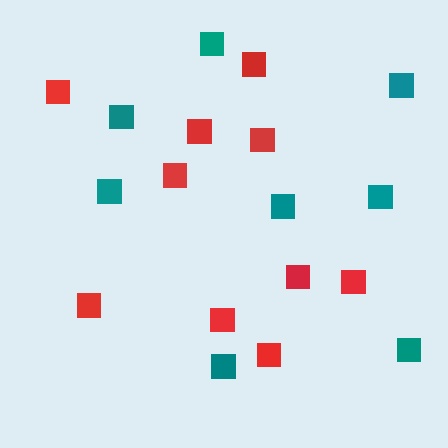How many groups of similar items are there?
There are 2 groups: one group of teal squares (8) and one group of red squares (10).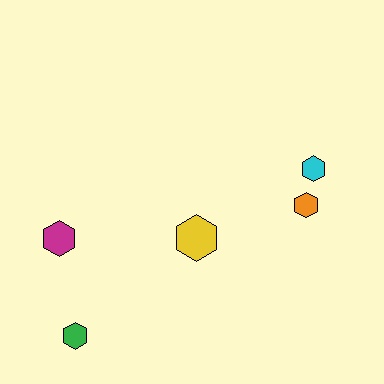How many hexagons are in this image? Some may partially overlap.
There are 5 hexagons.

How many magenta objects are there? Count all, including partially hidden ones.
There is 1 magenta object.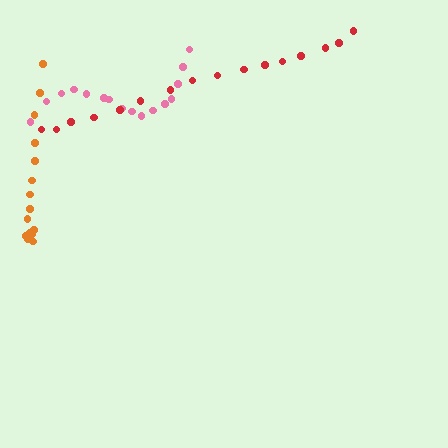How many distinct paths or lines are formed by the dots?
There are 3 distinct paths.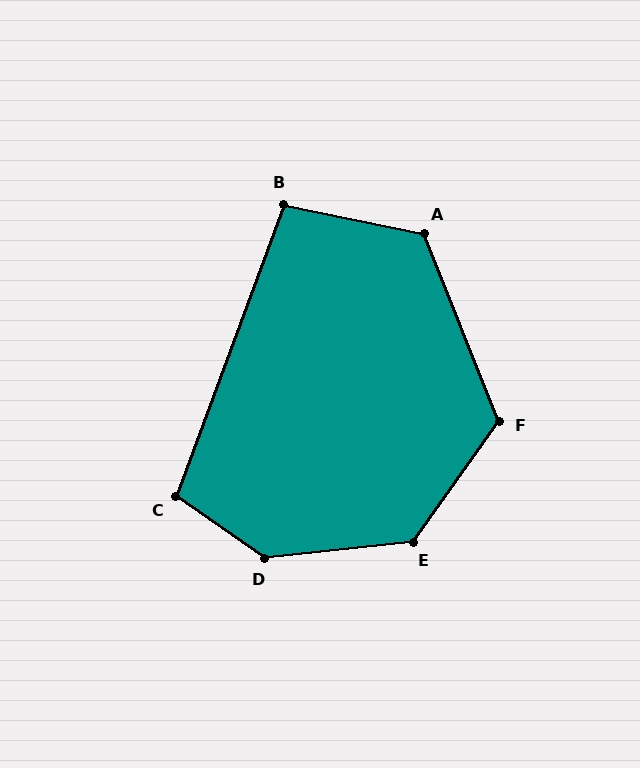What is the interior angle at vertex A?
Approximately 123 degrees (obtuse).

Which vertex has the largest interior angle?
D, at approximately 139 degrees.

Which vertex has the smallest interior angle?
B, at approximately 99 degrees.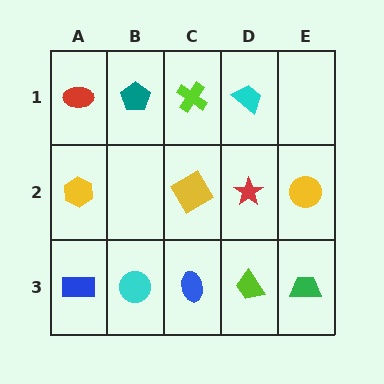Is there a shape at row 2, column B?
No, that cell is empty.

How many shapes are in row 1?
4 shapes.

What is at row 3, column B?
A cyan circle.